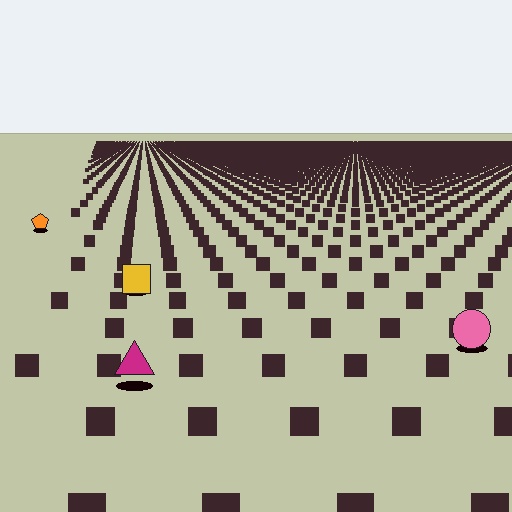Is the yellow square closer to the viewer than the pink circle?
No. The pink circle is closer — you can tell from the texture gradient: the ground texture is coarser near it.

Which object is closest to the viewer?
The magenta triangle is closest. The texture marks near it are larger and more spread out.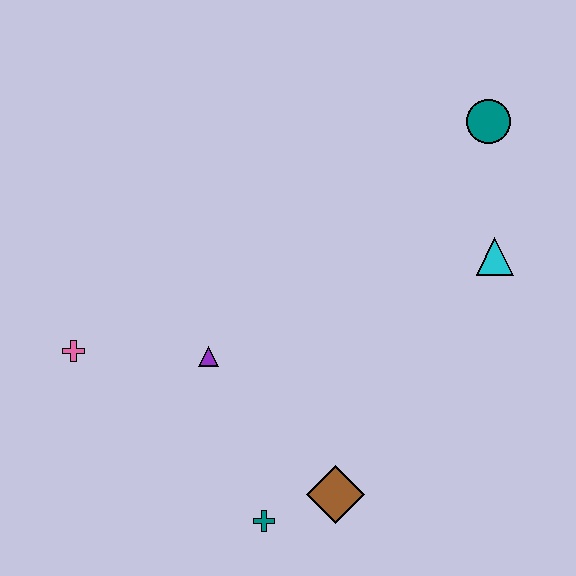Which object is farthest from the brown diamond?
The teal circle is farthest from the brown diamond.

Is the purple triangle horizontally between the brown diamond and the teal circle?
No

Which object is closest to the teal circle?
The cyan triangle is closest to the teal circle.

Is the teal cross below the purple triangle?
Yes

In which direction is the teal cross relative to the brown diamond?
The teal cross is to the left of the brown diamond.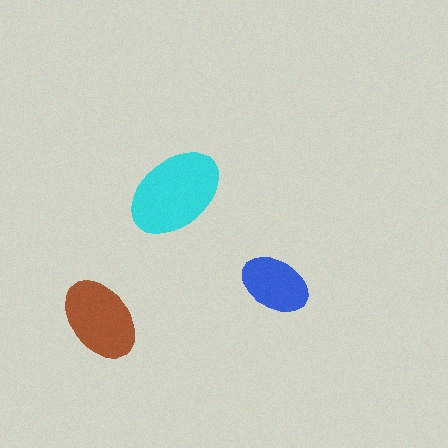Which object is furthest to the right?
The blue ellipse is rightmost.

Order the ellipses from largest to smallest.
the cyan one, the brown one, the blue one.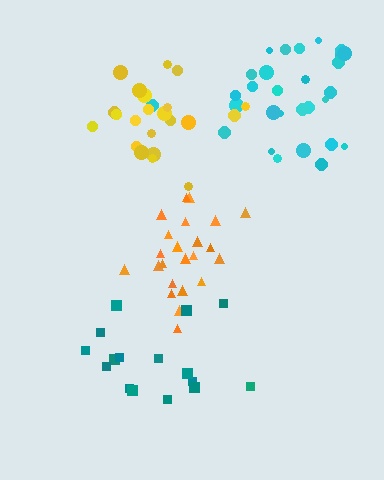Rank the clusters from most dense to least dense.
orange, yellow, cyan, teal.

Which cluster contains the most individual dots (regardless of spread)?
Cyan (29).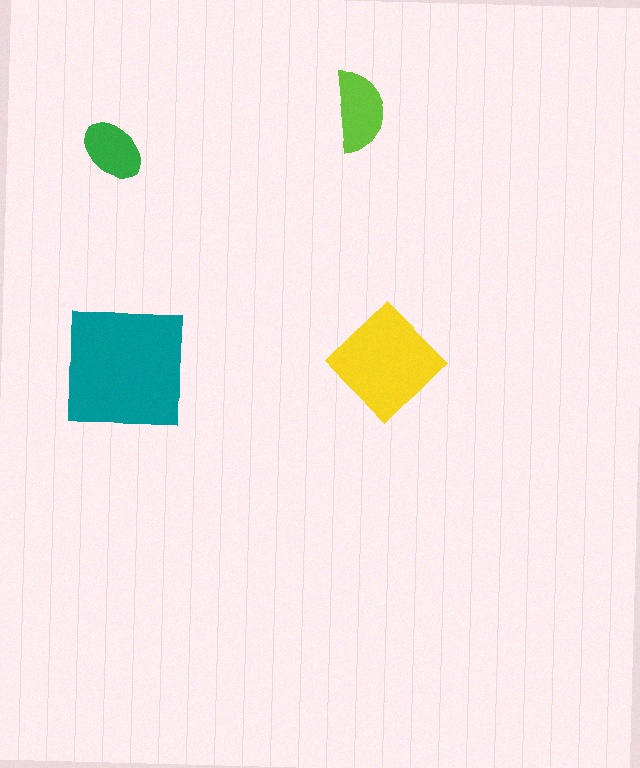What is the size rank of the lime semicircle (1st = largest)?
3rd.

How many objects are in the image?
There are 4 objects in the image.